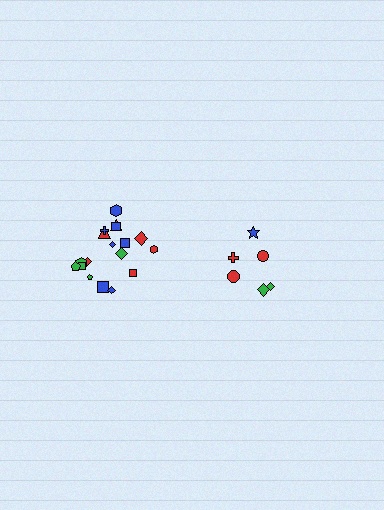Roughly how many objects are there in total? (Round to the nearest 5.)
Roughly 25 objects in total.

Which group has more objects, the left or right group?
The left group.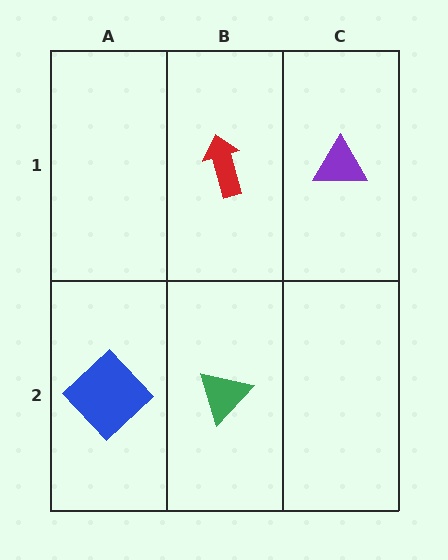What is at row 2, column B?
A green triangle.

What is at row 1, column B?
A red arrow.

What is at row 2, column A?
A blue diamond.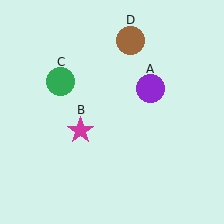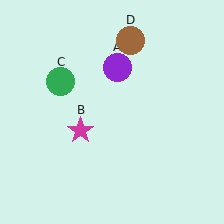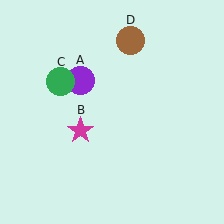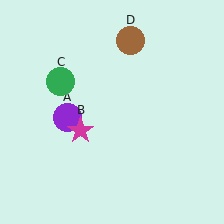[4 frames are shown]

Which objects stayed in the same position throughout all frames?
Magenta star (object B) and green circle (object C) and brown circle (object D) remained stationary.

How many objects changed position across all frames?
1 object changed position: purple circle (object A).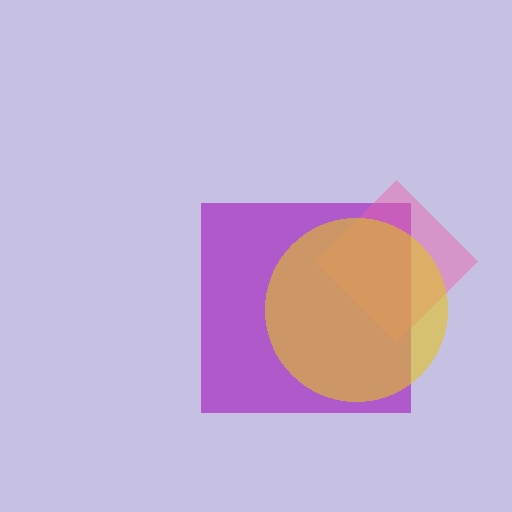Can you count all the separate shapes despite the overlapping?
Yes, there are 3 separate shapes.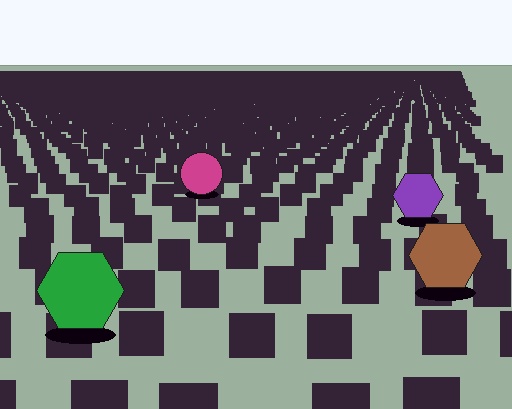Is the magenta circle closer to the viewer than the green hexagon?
No. The green hexagon is closer — you can tell from the texture gradient: the ground texture is coarser near it.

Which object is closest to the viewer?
The green hexagon is closest. The texture marks near it are larger and more spread out.